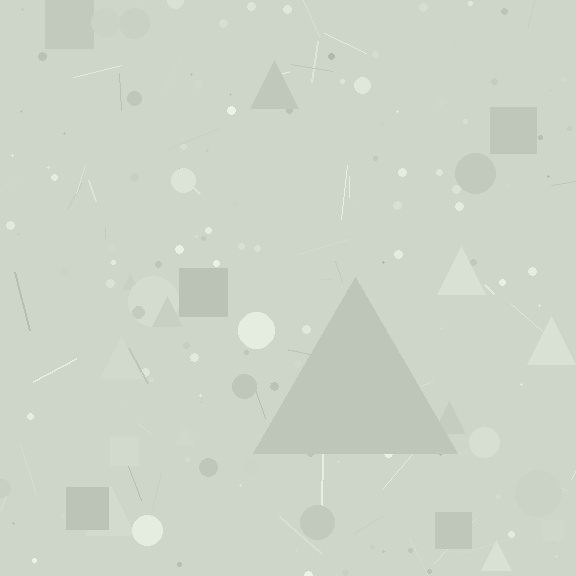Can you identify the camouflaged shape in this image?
The camouflaged shape is a triangle.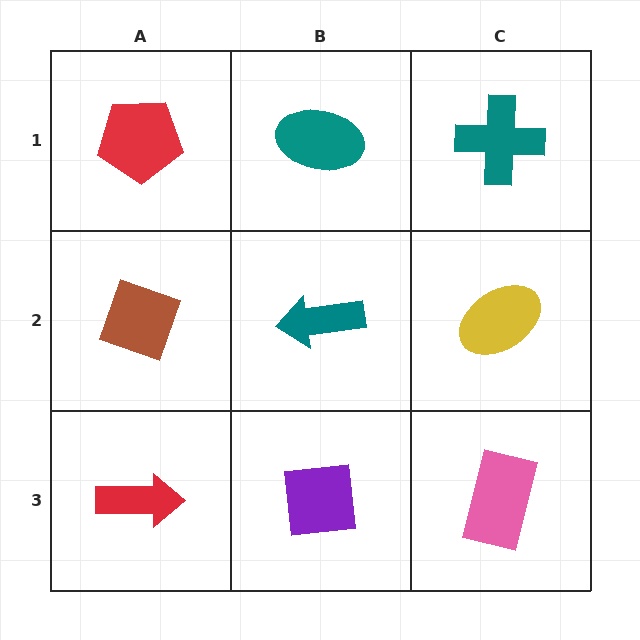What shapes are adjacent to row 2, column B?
A teal ellipse (row 1, column B), a purple square (row 3, column B), a brown diamond (row 2, column A), a yellow ellipse (row 2, column C).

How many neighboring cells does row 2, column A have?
3.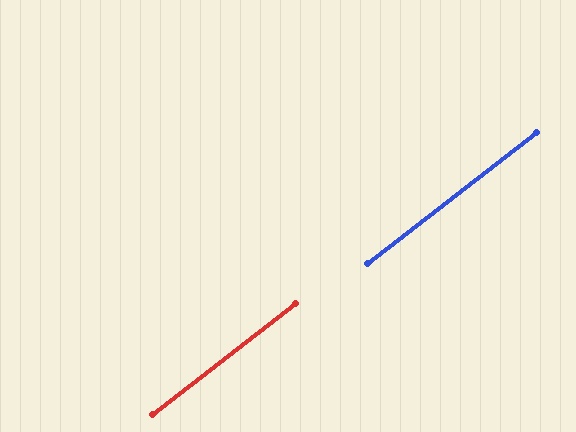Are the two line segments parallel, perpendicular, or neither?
Parallel — their directions differ by only 0.4°.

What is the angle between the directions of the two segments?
Approximately 0 degrees.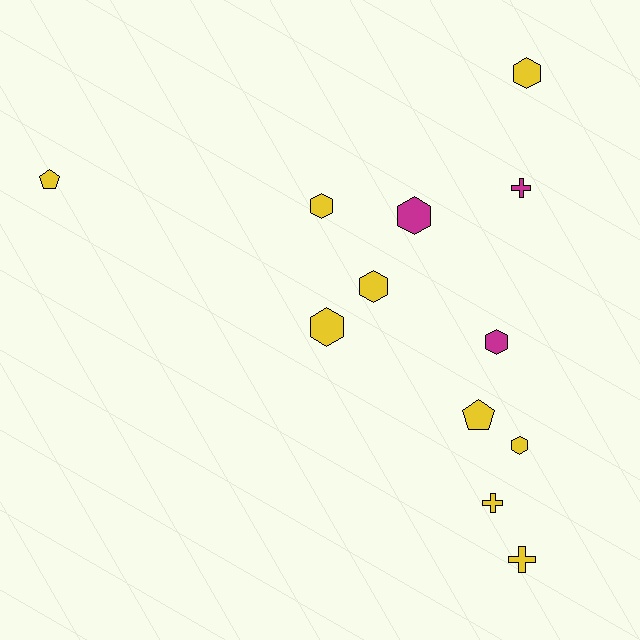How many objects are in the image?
There are 12 objects.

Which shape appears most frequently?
Hexagon, with 7 objects.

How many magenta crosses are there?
There is 1 magenta cross.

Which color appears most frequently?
Yellow, with 9 objects.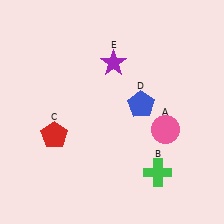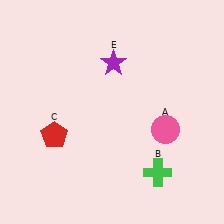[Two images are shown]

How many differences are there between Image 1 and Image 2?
There is 1 difference between the two images.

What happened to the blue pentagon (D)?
The blue pentagon (D) was removed in Image 2. It was in the top-right area of Image 1.